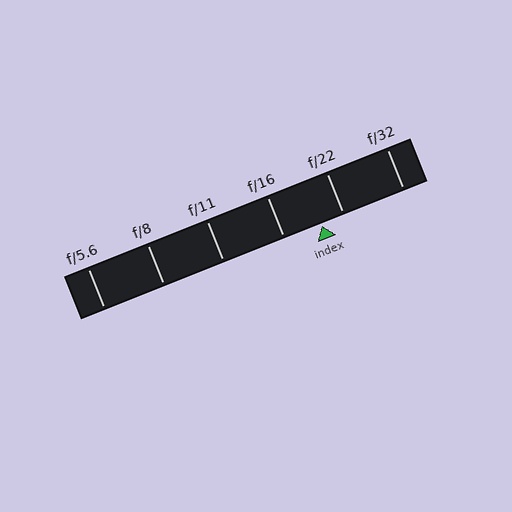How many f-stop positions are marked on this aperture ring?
There are 6 f-stop positions marked.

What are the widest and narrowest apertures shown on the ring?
The widest aperture shown is f/5.6 and the narrowest is f/32.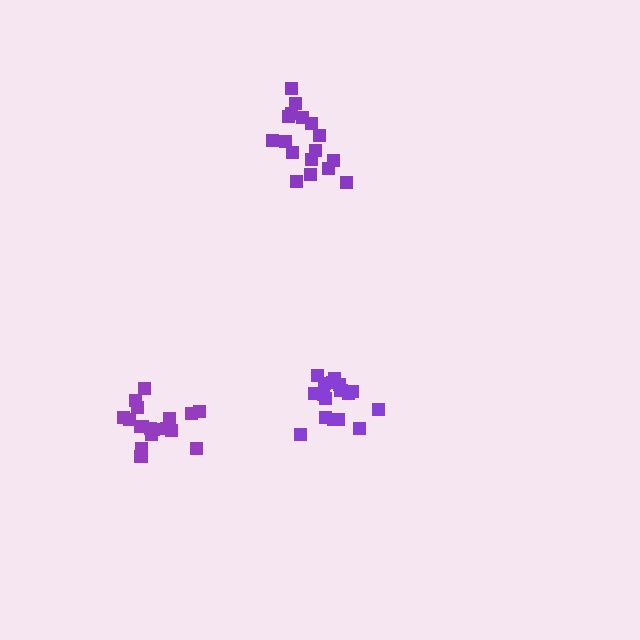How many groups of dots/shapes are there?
There are 3 groups.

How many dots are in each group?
Group 1: 17 dots, Group 2: 17 dots, Group 3: 18 dots (52 total).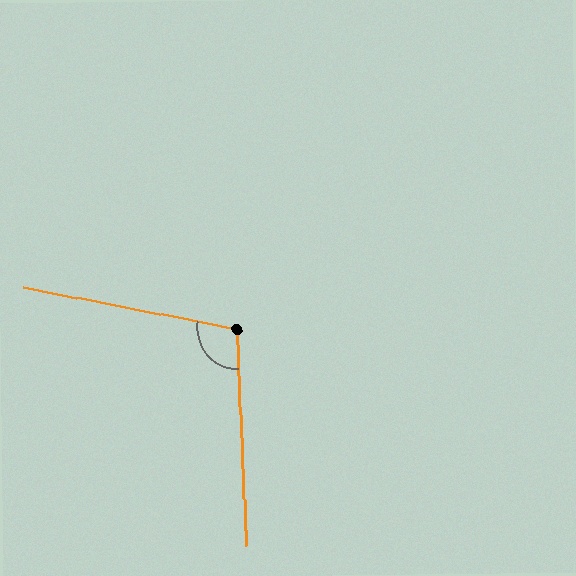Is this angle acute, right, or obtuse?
It is obtuse.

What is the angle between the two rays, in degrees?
Approximately 104 degrees.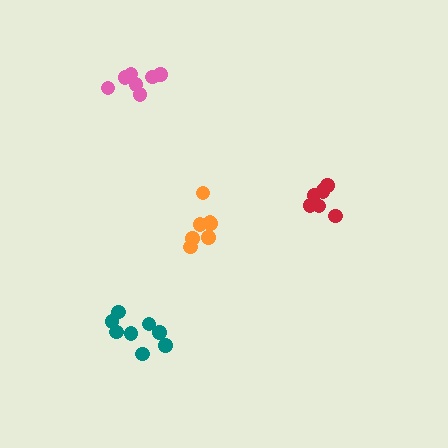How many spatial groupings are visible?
There are 4 spatial groupings.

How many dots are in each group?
Group 1: 7 dots, Group 2: 7 dots, Group 3: 7 dots, Group 4: 8 dots (29 total).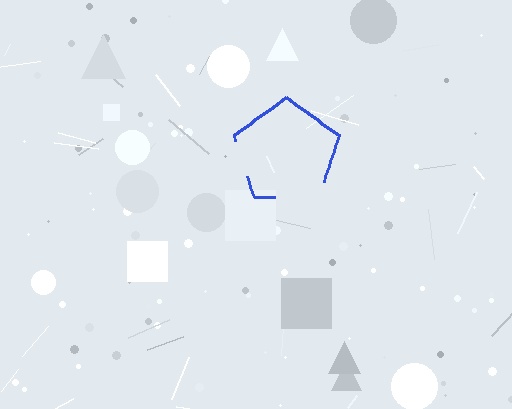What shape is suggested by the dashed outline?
The dashed outline suggests a pentagon.